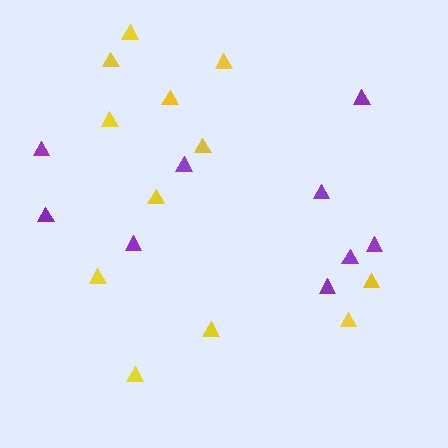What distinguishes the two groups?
There are 2 groups: one group of yellow triangles (12) and one group of purple triangles (9).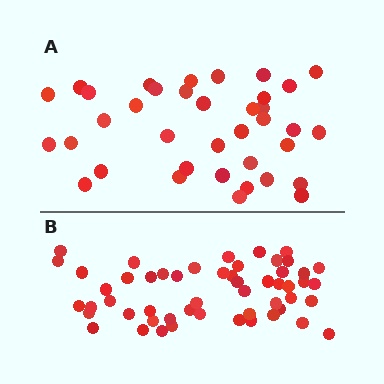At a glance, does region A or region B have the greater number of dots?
Region B (the bottom region) has more dots.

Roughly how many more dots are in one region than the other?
Region B has approximately 15 more dots than region A.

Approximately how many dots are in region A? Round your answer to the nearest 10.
About 40 dots. (The exact count is 37, which rounds to 40.)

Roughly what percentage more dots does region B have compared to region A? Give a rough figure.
About 45% more.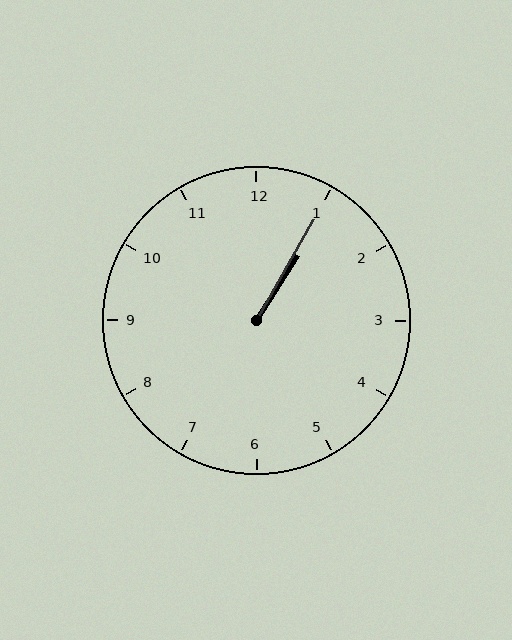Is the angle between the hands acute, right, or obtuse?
It is acute.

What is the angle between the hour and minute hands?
Approximately 2 degrees.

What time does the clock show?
1:05.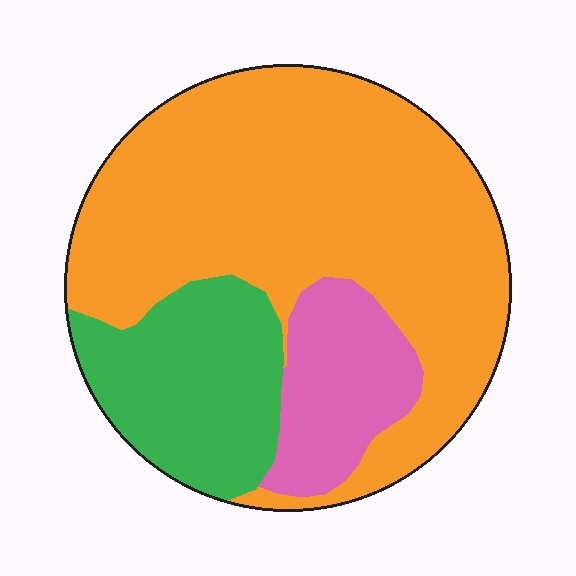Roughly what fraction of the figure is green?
Green takes up between a sixth and a third of the figure.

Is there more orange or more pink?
Orange.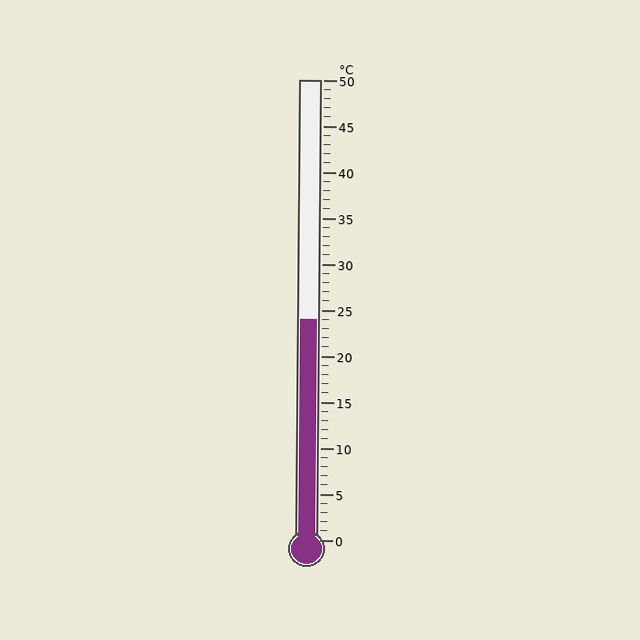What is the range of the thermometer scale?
The thermometer scale ranges from 0°C to 50°C.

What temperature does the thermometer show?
The thermometer shows approximately 24°C.